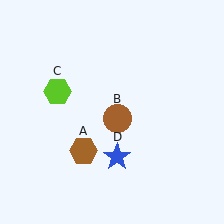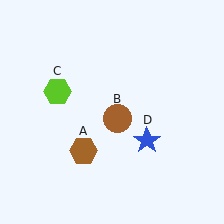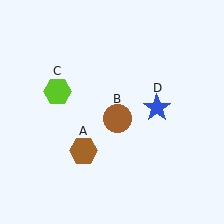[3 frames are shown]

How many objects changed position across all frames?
1 object changed position: blue star (object D).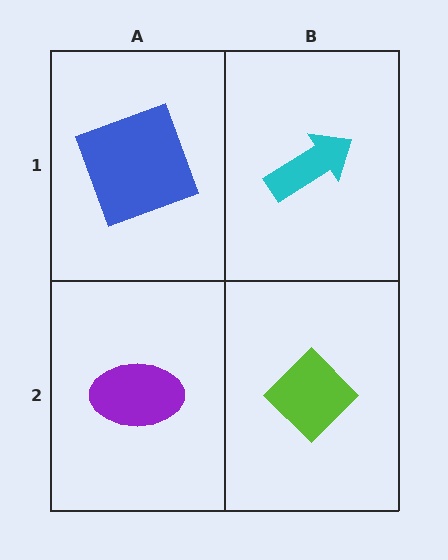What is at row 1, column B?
A cyan arrow.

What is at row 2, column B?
A lime diamond.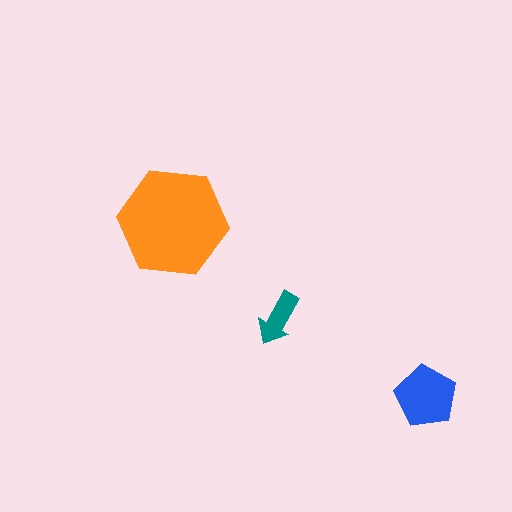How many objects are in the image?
There are 3 objects in the image.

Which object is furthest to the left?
The orange hexagon is leftmost.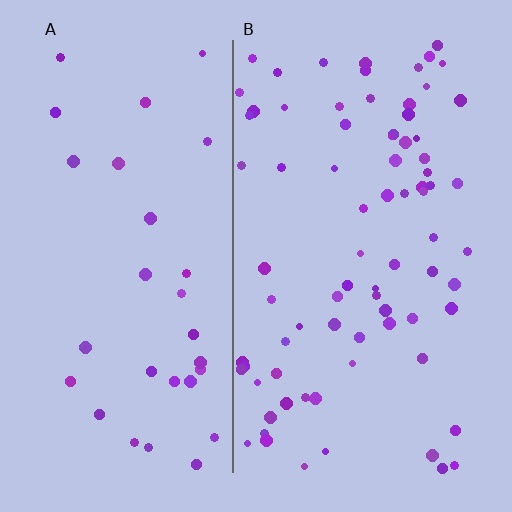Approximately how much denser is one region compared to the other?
Approximately 2.6× — region B over region A.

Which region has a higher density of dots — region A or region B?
B (the right).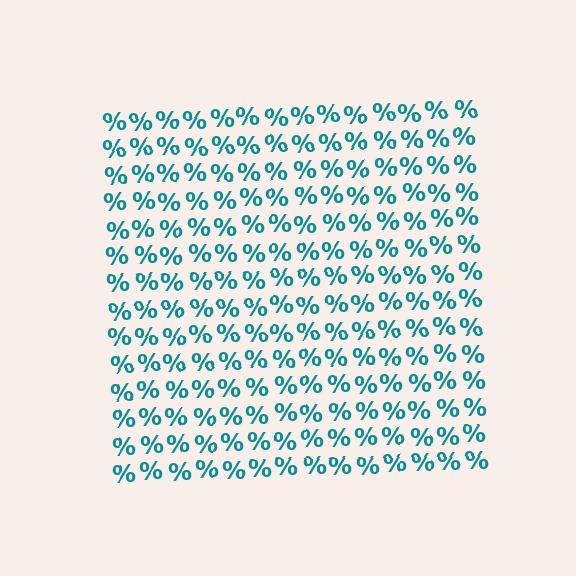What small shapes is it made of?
It is made of small percent signs.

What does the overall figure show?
The overall figure shows a square.